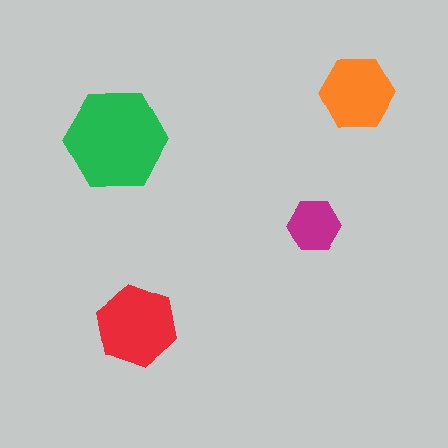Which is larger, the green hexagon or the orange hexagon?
The green one.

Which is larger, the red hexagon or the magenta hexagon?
The red one.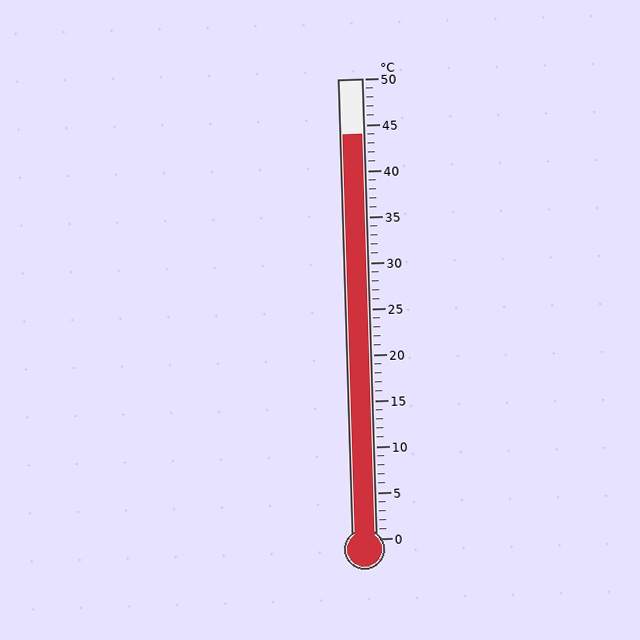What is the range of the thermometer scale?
The thermometer scale ranges from 0°C to 50°C.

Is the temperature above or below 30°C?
The temperature is above 30°C.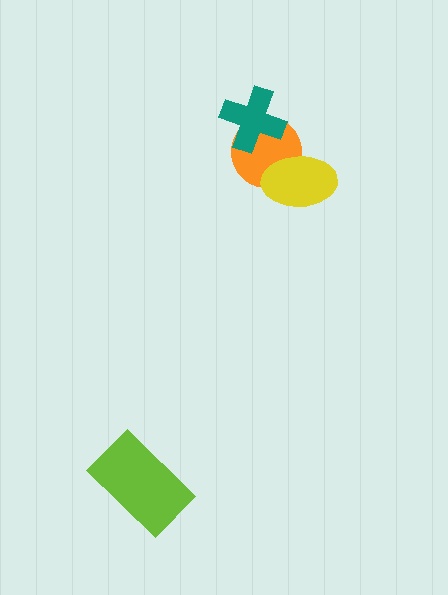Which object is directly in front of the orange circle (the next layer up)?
The teal cross is directly in front of the orange circle.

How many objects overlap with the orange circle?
2 objects overlap with the orange circle.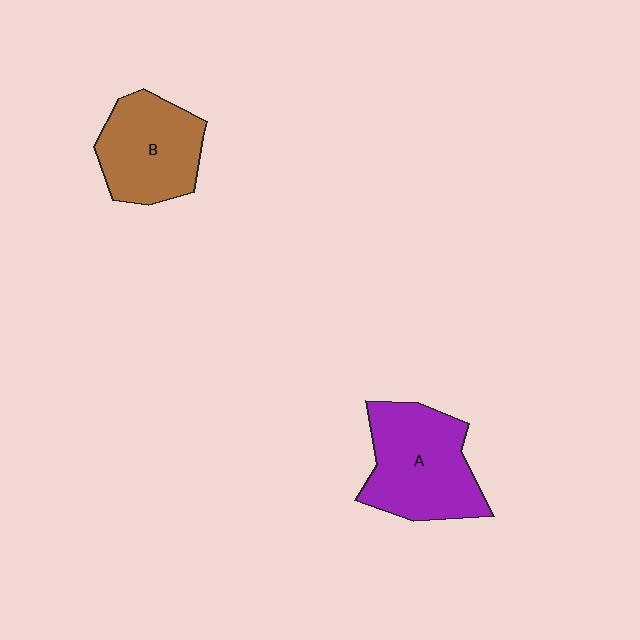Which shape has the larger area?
Shape A (purple).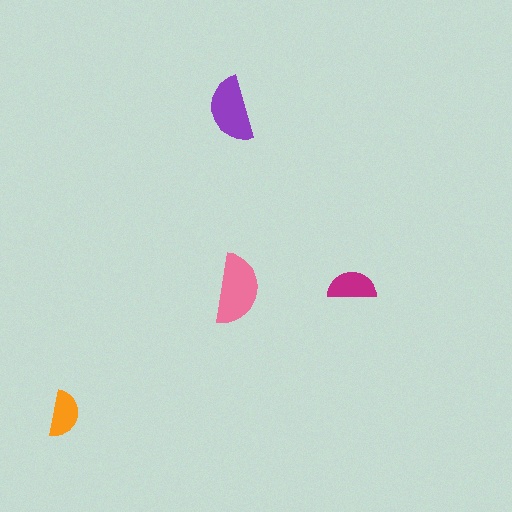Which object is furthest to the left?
The orange semicircle is leftmost.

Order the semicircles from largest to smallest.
the pink one, the purple one, the magenta one, the orange one.